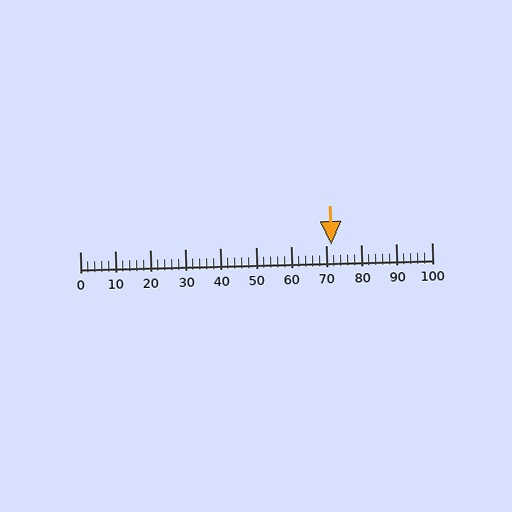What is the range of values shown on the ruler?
The ruler shows values from 0 to 100.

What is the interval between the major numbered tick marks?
The major tick marks are spaced 10 units apart.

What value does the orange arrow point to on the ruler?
The orange arrow points to approximately 72.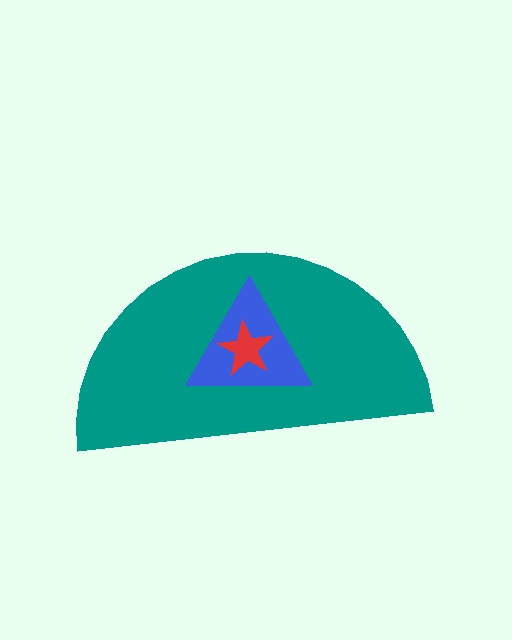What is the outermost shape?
The teal semicircle.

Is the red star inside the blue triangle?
Yes.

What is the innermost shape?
The red star.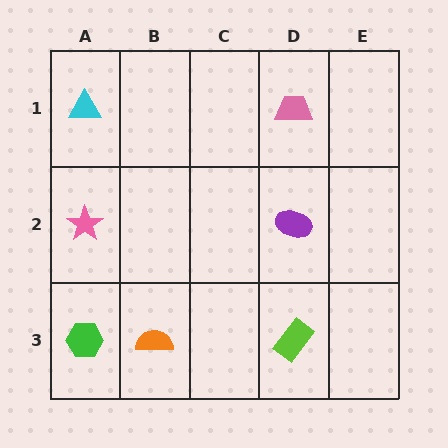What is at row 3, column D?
A lime rectangle.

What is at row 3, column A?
A green hexagon.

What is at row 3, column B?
An orange semicircle.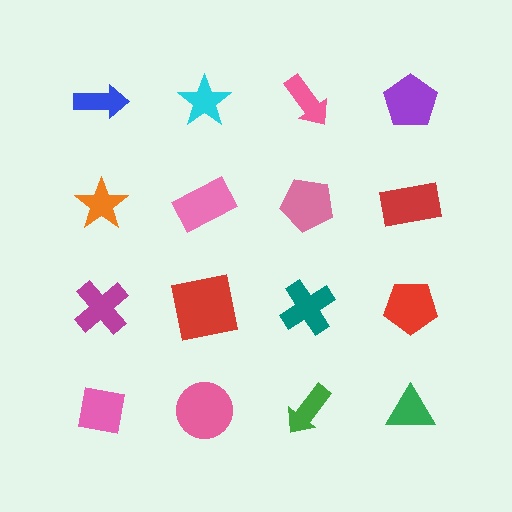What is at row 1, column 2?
A cyan star.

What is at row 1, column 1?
A blue arrow.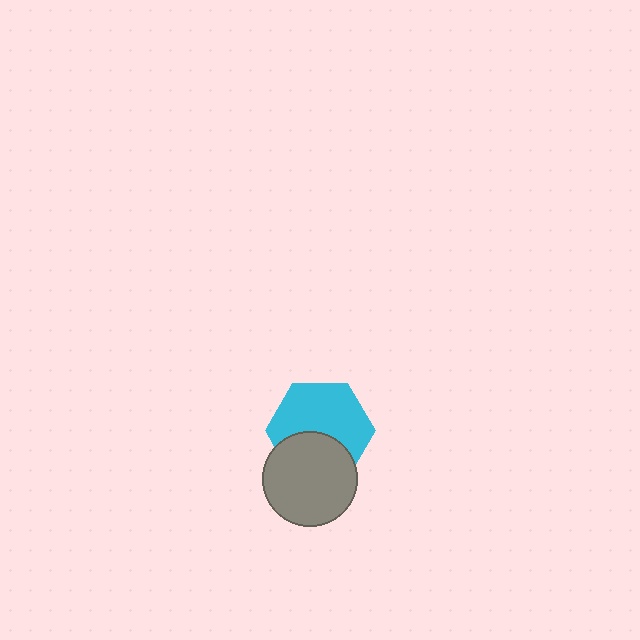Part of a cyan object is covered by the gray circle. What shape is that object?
It is a hexagon.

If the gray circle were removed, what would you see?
You would see the complete cyan hexagon.